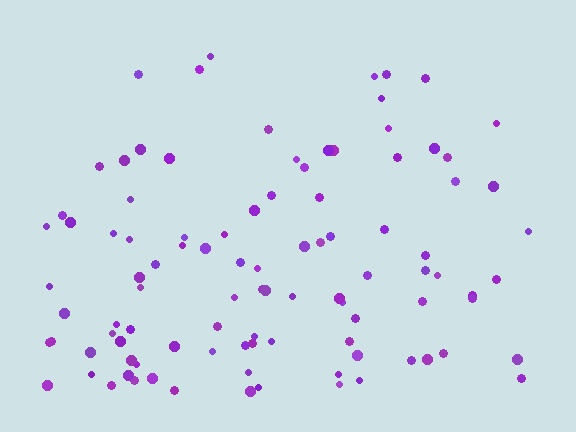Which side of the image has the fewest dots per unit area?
The top.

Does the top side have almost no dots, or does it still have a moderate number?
Still a moderate number, just noticeably fewer than the bottom.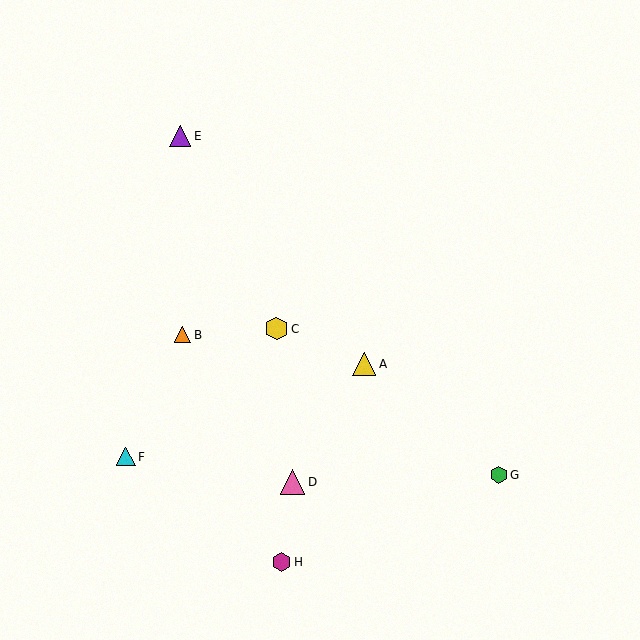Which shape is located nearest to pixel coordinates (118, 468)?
The cyan triangle (labeled F) at (126, 457) is nearest to that location.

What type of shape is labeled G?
Shape G is a green hexagon.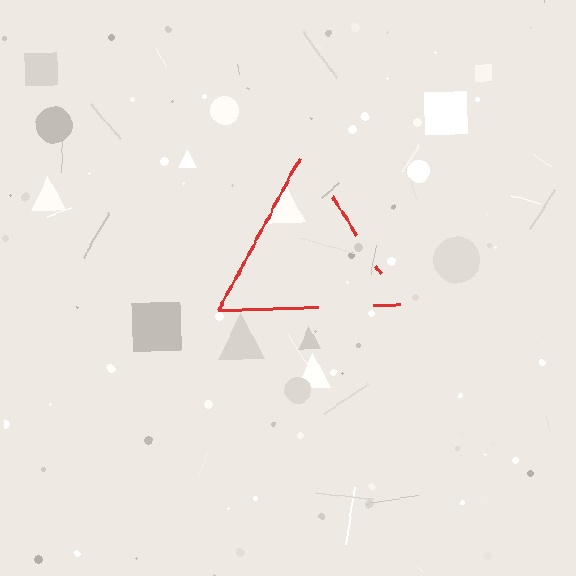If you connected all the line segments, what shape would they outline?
They would outline a triangle.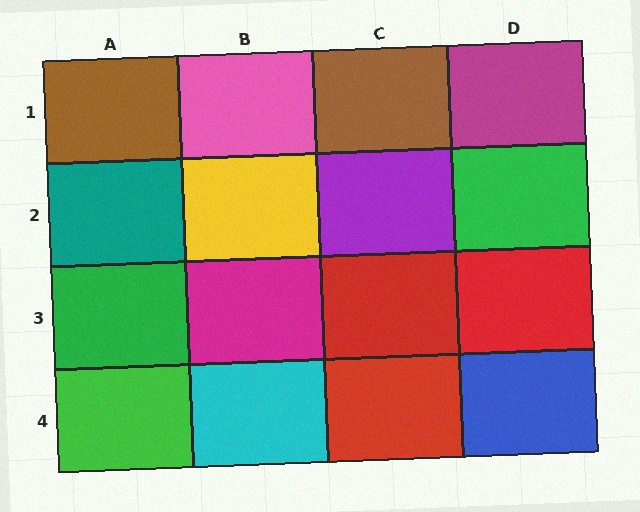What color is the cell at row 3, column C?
Red.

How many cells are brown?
2 cells are brown.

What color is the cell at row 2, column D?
Green.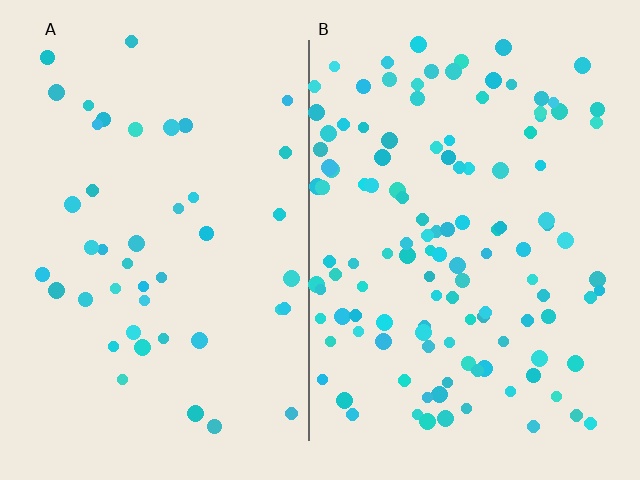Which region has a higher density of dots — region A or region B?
B (the right).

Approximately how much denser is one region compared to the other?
Approximately 2.7× — region B over region A.